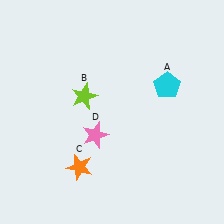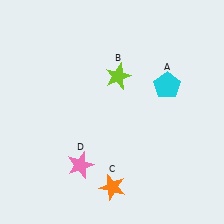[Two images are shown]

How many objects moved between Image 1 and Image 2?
3 objects moved between the two images.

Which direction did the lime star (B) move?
The lime star (B) moved right.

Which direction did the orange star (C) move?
The orange star (C) moved right.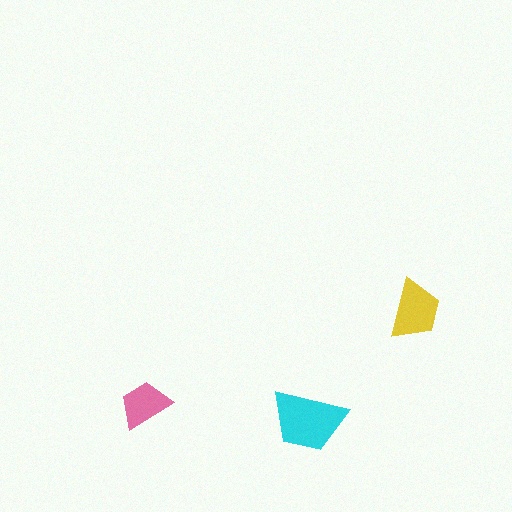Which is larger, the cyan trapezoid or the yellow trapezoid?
The cyan one.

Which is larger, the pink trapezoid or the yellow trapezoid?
The yellow one.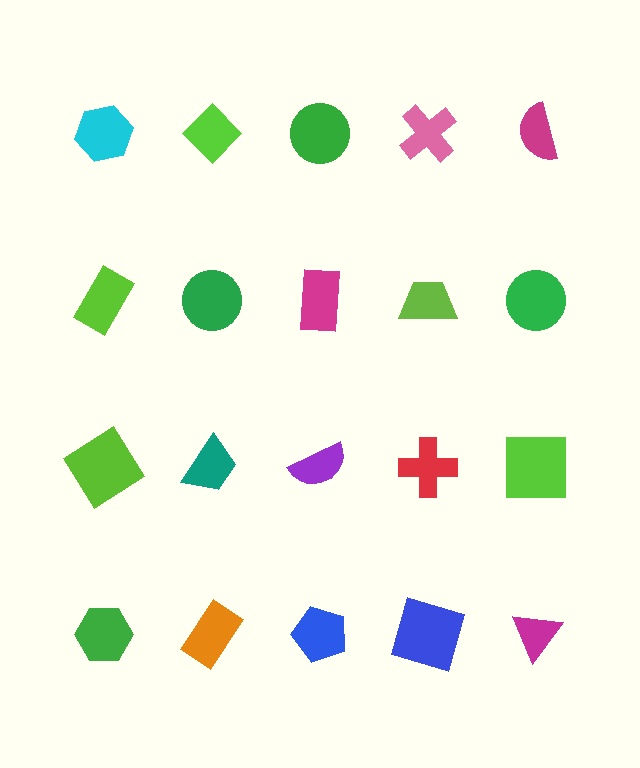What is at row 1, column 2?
A lime diamond.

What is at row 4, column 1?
A green hexagon.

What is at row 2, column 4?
A lime trapezoid.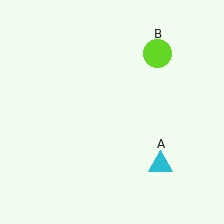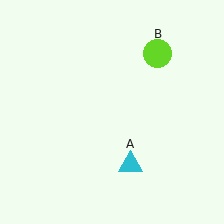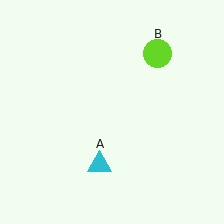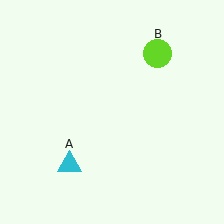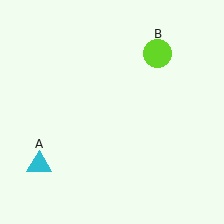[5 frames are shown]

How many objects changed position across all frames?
1 object changed position: cyan triangle (object A).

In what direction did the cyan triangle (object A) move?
The cyan triangle (object A) moved left.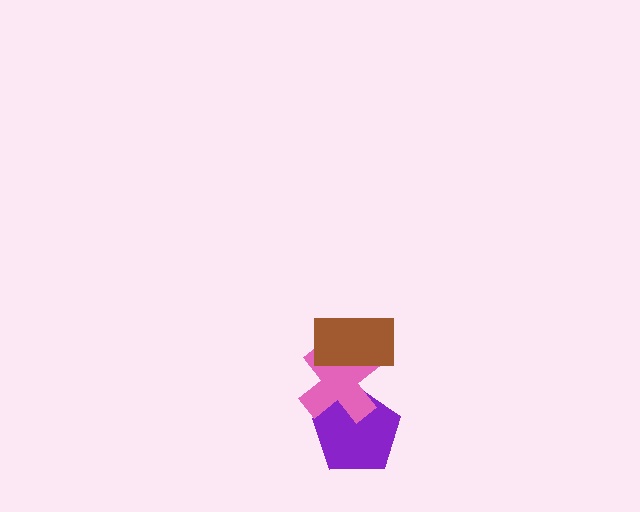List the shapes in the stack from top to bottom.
From top to bottom: the brown rectangle, the pink cross, the purple pentagon.